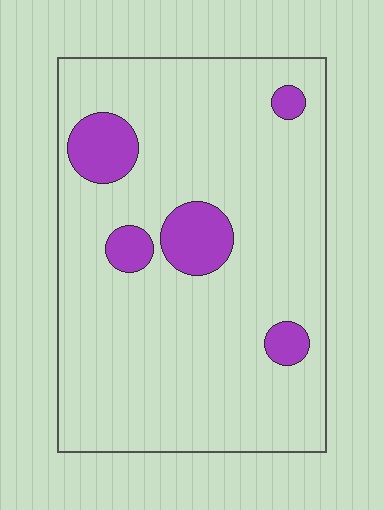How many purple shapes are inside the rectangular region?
5.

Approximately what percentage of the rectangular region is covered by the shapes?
Approximately 10%.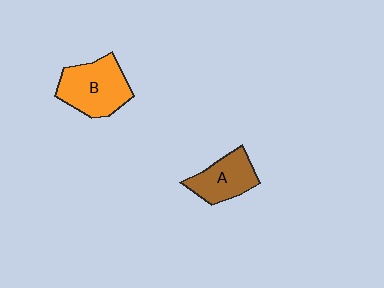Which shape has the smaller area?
Shape A (brown).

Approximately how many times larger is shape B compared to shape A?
Approximately 1.3 times.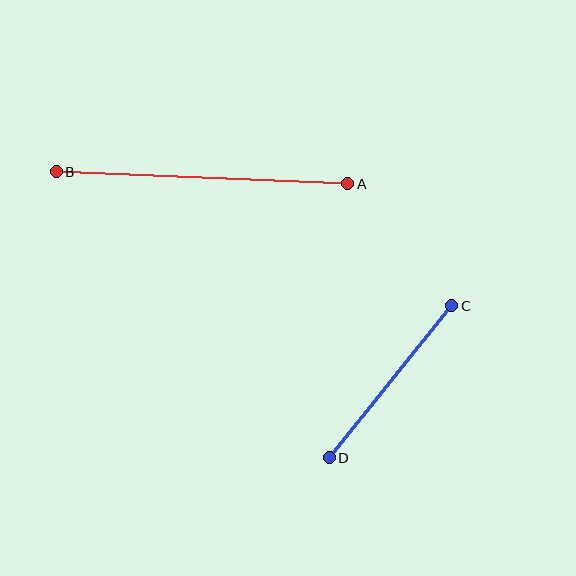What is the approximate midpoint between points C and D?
The midpoint is at approximately (390, 382) pixels.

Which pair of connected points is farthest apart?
Points A and B are farthest apart.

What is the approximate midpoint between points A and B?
The midpoint is at approximately (202, 178) pixels.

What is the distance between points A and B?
The distance is approximately 292 pixels.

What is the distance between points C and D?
The distance is approximately 195 pixels.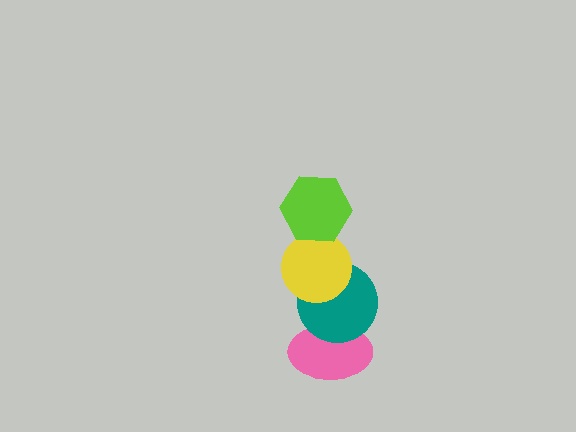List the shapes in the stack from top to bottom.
From top to bottom: the lime hexagon, the yellow circle, the teal circle, the pink ellipse.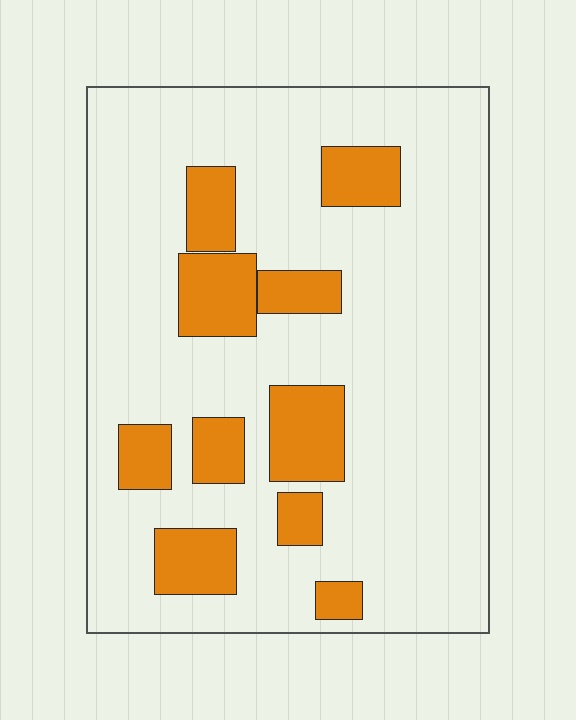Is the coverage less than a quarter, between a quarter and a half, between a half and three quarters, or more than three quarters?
Less than a quarter.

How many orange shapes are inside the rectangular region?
10.